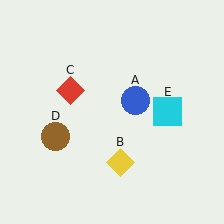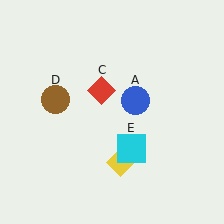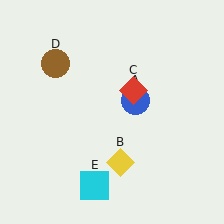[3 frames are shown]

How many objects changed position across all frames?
3 objects changed position: red diamond (object C), brown circle (object D), cyan square (object E).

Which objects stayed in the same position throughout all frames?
Blue circle (object A) and yellow diamond (object B) remained stationary.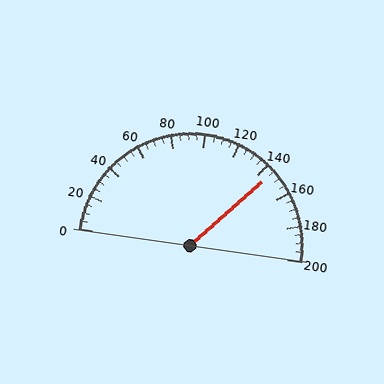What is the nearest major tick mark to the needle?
The nearest major tick mark is 140.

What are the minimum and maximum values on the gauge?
The gauge ranges from 0 to 200.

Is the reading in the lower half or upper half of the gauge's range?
The reading is in the upper half of the range (0 to 200).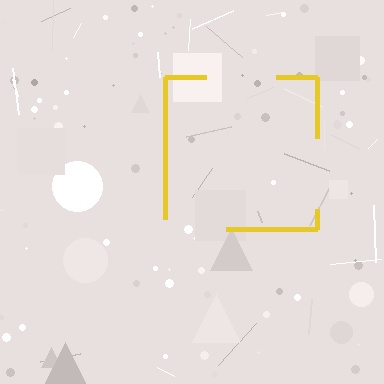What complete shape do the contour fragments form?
The contour fragments form a square.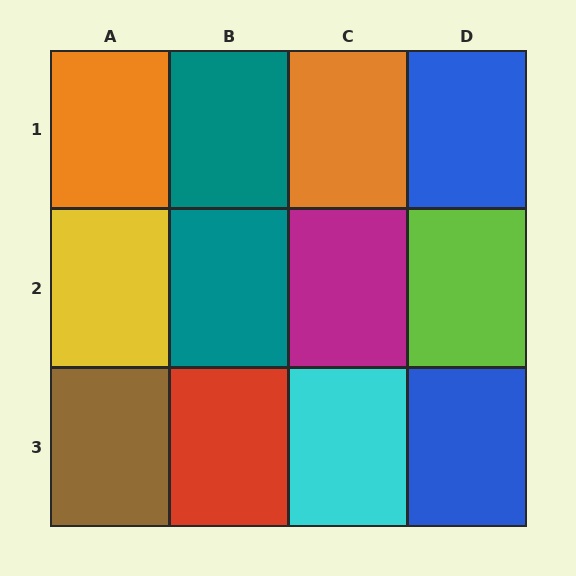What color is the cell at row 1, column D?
Blue.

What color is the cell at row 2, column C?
Magenta.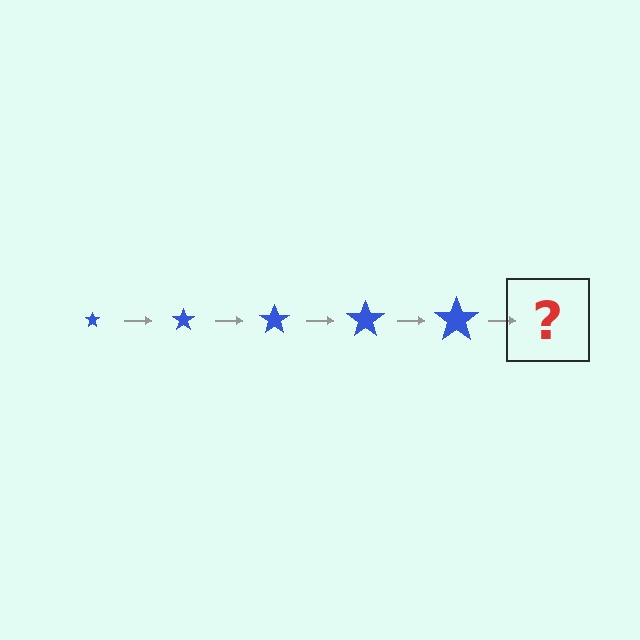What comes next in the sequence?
The next element should be a blue star, larger than the previous one.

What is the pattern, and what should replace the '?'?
The pattern is that the star gets progressively larger each step. The '?' should be a blue star, larger than the previous one.